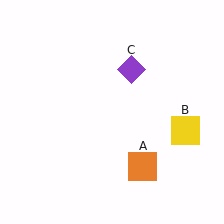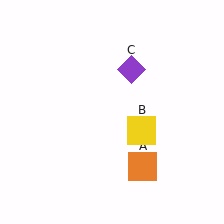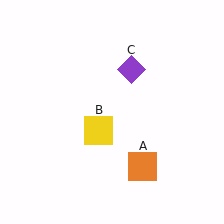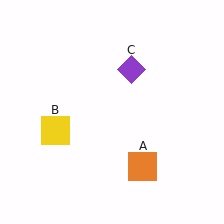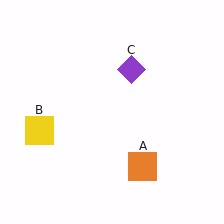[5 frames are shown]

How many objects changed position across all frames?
1 object changed position: yellow square (object B).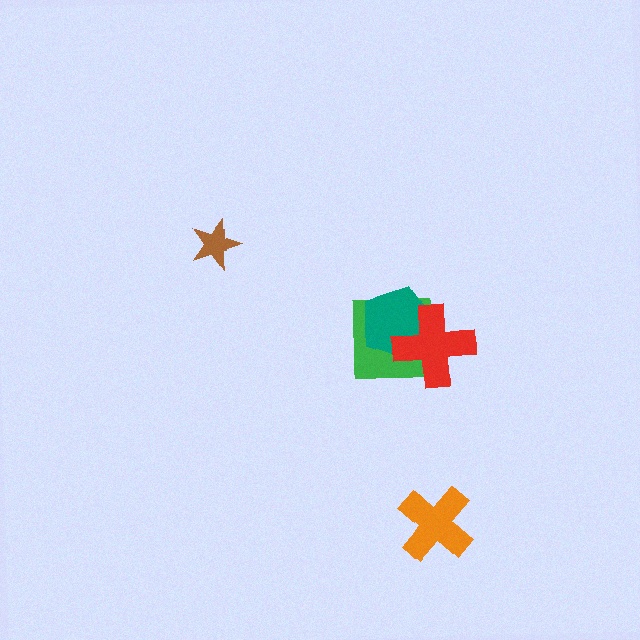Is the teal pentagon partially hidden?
Yes, it is partially covered by another shape.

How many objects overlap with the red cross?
2 objects overlap with the red cross.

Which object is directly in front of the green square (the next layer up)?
The teal pentagon is directly in front of the green square.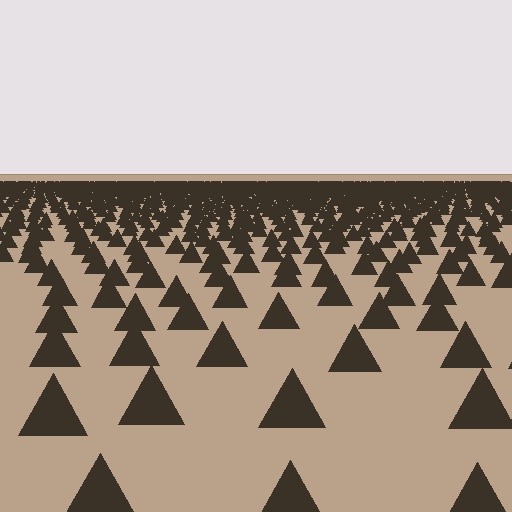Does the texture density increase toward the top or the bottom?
Density increases toward the top.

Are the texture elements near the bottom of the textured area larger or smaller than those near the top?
Larger. Near the bottom, elements are closer to the viewer and appear at a bigger on-screen size.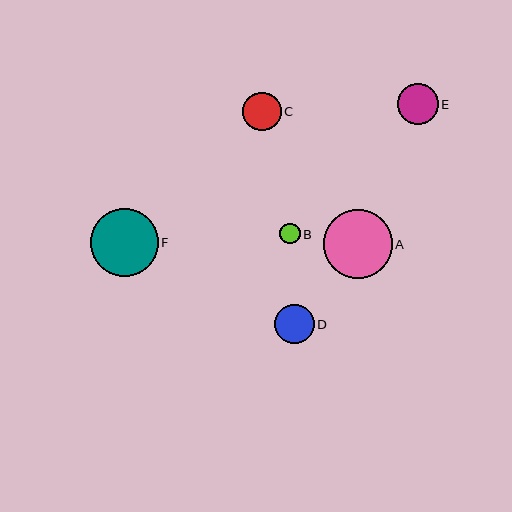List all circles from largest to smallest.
From largest to smallest: A, F, E, D, C, B.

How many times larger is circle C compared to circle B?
Circle C is approximately 1.9 times the size of circle B.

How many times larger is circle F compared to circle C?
Circle F is approximately 1.8 times the size of circle C.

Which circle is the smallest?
Circle B is the smallest with a size of approximately 20 pixels.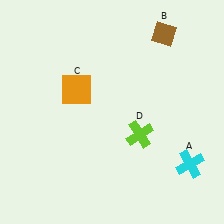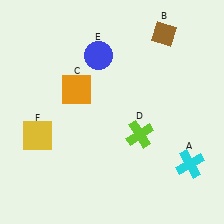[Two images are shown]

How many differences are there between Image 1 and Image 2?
There are 2 differences between the two images.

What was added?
A blue circle (E), a yellow square (F) were added in Image 2.